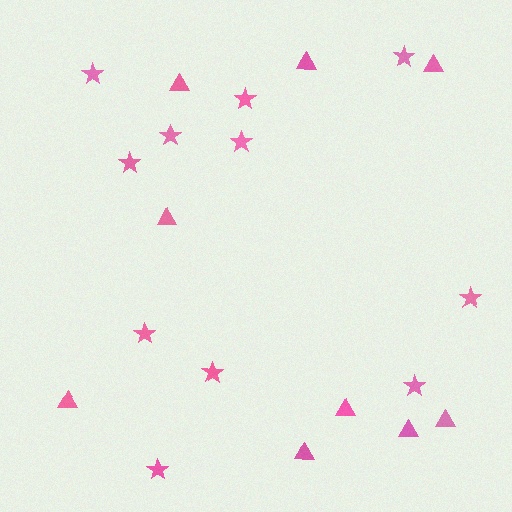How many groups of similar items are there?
There are 2 groups: one group of triangles (9) and one group of stars (11).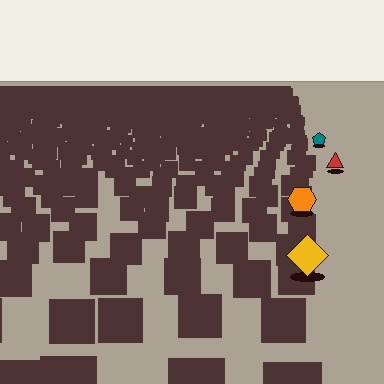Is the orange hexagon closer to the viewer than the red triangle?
Yes. The orange hexagon is closer — you can tell from the texture gradient: the ground texture is coarser near it.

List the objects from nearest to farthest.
From nearest to farthest: the yellow diamond, the orange hexagon, the red triangle, the teal pentagon.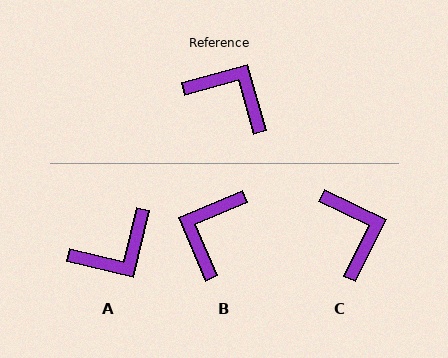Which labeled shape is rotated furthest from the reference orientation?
A, about 119 degrees away.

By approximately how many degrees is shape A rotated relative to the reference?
Approximately 119 degrees clockwise.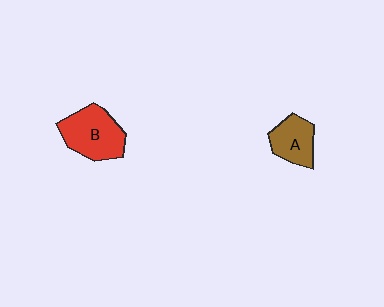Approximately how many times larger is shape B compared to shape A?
Approximately 1.5 times.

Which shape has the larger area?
Shape B (red).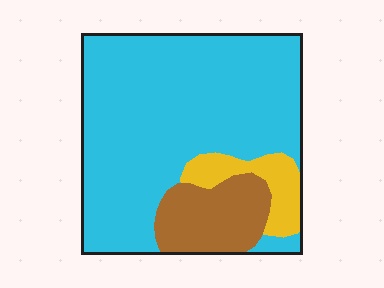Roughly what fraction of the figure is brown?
Brown takes up less than a quarter of the figure.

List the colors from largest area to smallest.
From largest to smallest: cyan, brown, yellow.